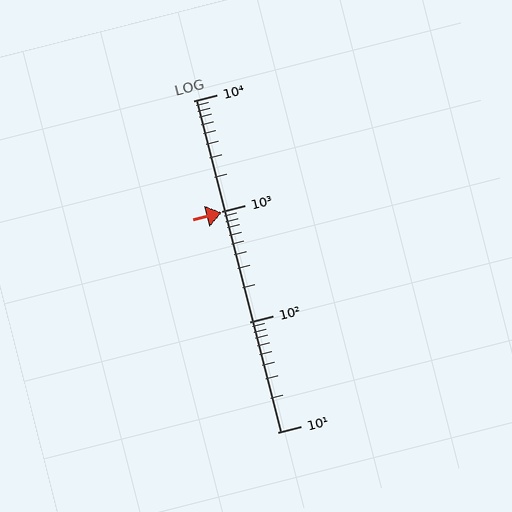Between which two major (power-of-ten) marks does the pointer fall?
The pointer is between 100 and 1000.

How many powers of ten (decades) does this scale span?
The scale spans 3 decades, from 10 to 10000.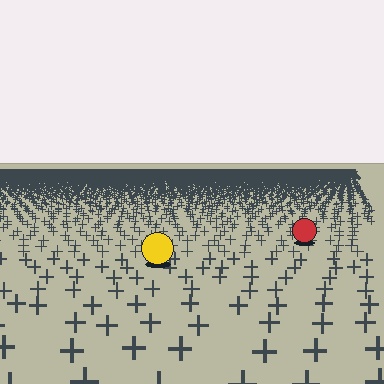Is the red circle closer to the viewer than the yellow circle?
No. The yellow circle is closer — you can tell from the texture gradient: the ground texture is coarser near it.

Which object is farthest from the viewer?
The red circle is farthest from the viewer. It appears smaller and the ground texture around it is denser.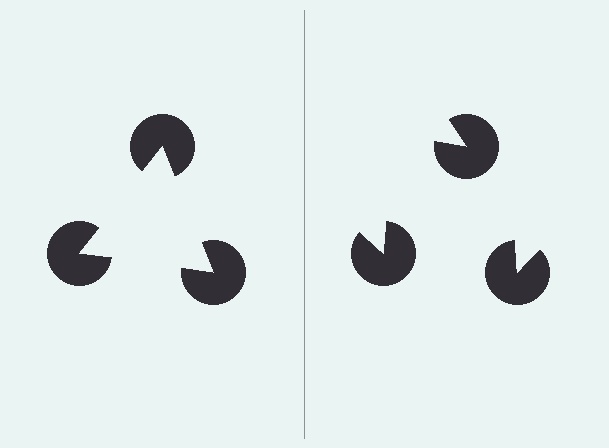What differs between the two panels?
The pac-man discs are positioned identically on both sides; only the wedge orientations differ. On the left they align to a triangle; on the right they are misaligned.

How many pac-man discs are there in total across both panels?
6 — 3 on each side.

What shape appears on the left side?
An illusory triangle.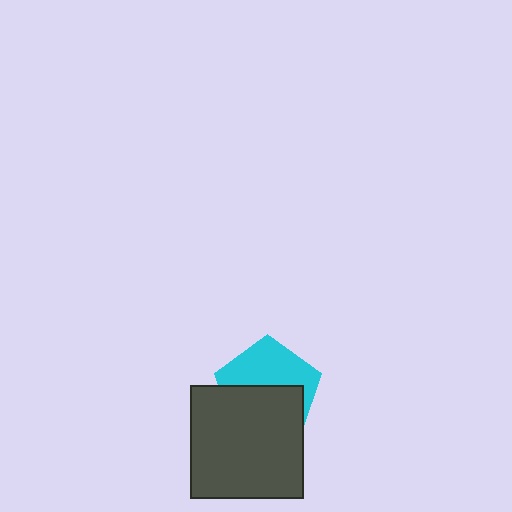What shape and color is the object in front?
The object in front is a dark gray square.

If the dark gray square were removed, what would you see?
You would see the complete cyan pentagon.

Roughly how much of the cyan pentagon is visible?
About half of it is visible (roughly 49%).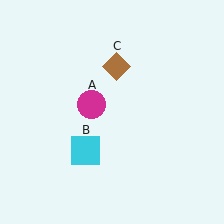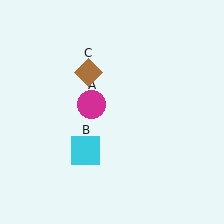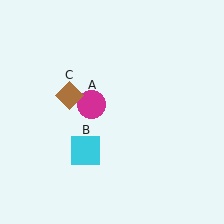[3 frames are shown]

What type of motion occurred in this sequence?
The brown diamond (object C) rotated counterclockwise around the center of the scene.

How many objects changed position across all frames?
1 object changed position: brown diamond (object C).